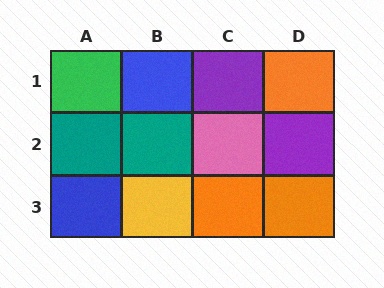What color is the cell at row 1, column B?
Blue.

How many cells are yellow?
1 cell is yellow.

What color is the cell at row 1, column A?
Green.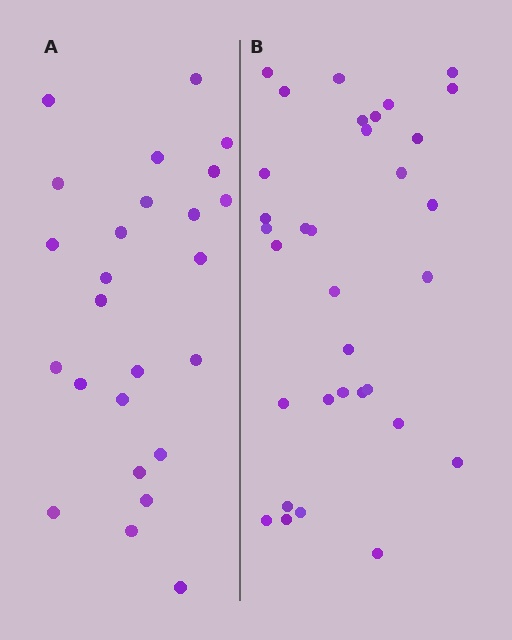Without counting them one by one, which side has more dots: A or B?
Region B (the right region) has more dots.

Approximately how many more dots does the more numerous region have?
Region B has roughly 8 or so more dots than region A.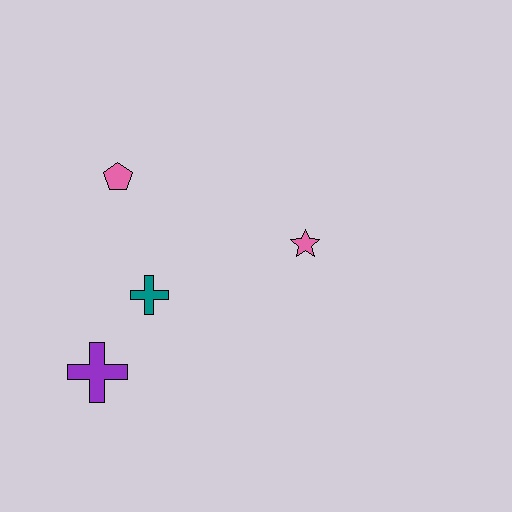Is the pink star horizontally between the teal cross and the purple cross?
No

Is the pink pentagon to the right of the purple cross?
Yes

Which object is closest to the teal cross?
The purple cross is closest to the teal cross.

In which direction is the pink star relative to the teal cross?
The pink star is to the right of the teal cross.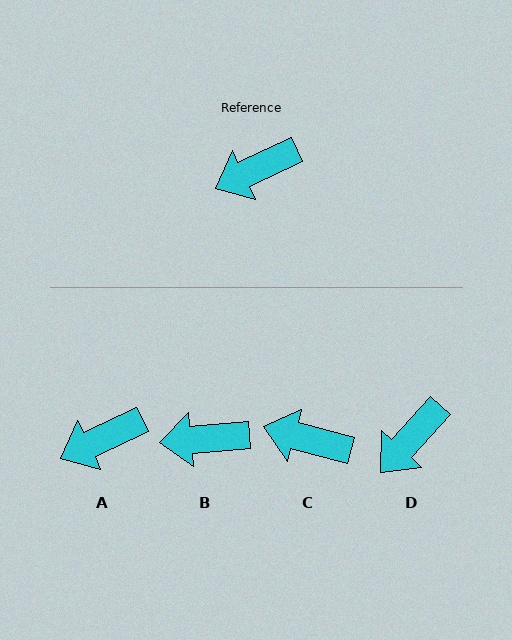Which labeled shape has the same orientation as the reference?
A.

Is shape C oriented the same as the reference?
No, it is off by about 41 degrees.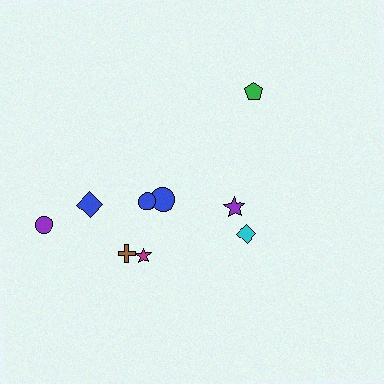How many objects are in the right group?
There are 3 objects.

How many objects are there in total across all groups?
There are 9 objects.